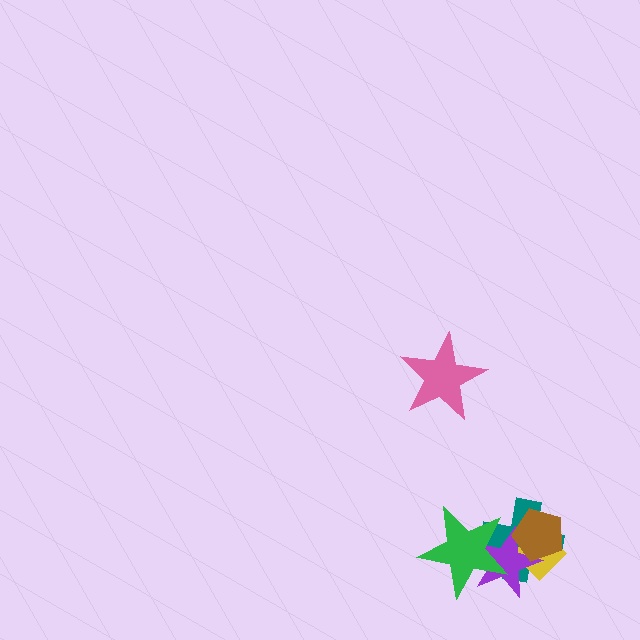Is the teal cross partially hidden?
Yes, it is partially covered by another shape.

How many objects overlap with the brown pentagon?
3 objects overlap with the brown pentagon.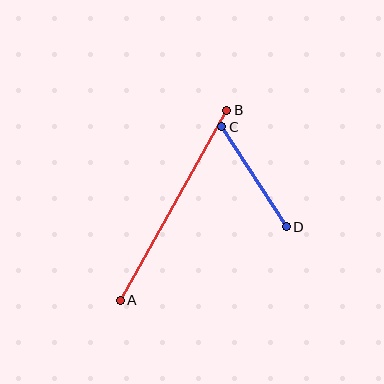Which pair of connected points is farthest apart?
Points A and B are farthest apart.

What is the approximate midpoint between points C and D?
The midpoint is at approximately (254, 177) pixels.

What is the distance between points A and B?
The distance is approximately 218 pixels.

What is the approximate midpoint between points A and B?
The midpoint is at approximately (174, 205) pixels.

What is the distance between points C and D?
The distance is approximately 119 pixels.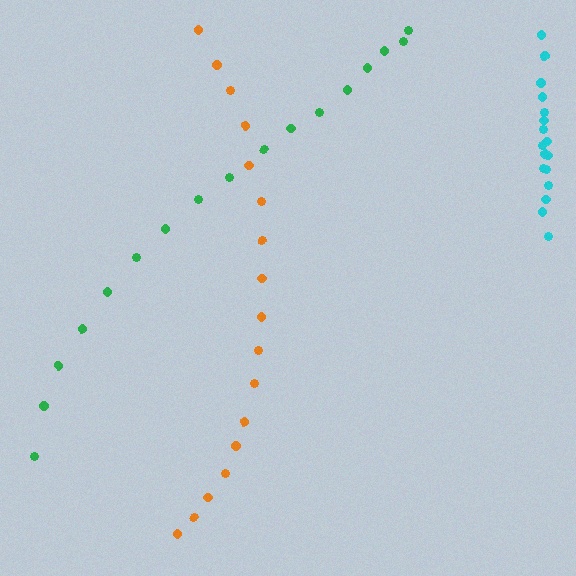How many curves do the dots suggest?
There are 3 distinct paths.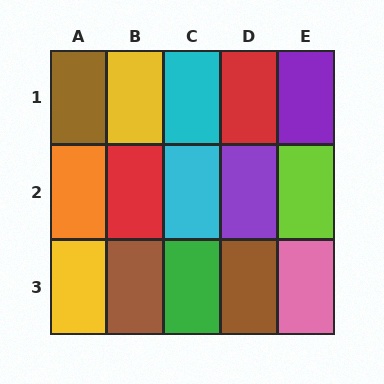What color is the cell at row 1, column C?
Cyan.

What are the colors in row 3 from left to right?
Yellow, brown, green, brown, pink.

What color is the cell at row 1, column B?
Yellow.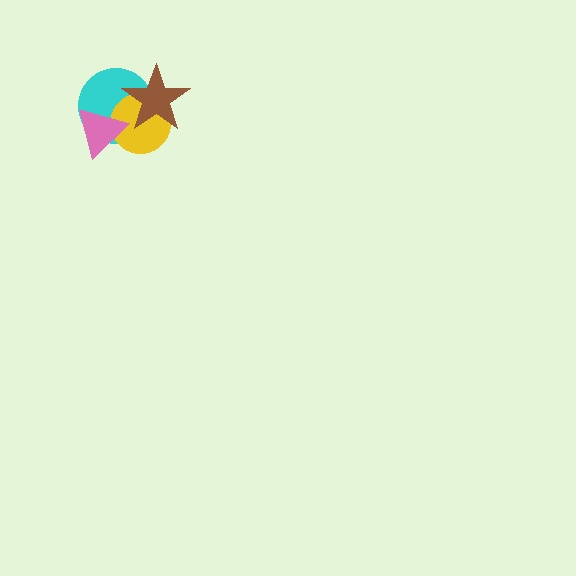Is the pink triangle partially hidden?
No, no other shape covers it.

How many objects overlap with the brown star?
2 objects overlap with the brown star.